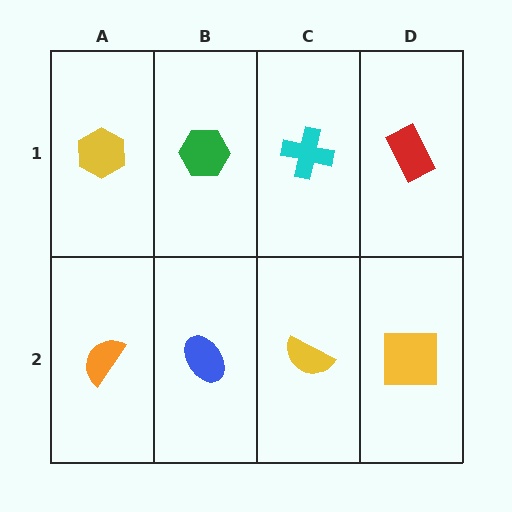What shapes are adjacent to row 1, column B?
A blue ellipse (row 2, column B), a yellow hexagon (row 1, column A), a cyan cross (row 1, column C).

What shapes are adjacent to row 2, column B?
A green hexagon (row 1, column B), an orange semicircle (row 2, column A), a yellow semicircle (row 2, column C).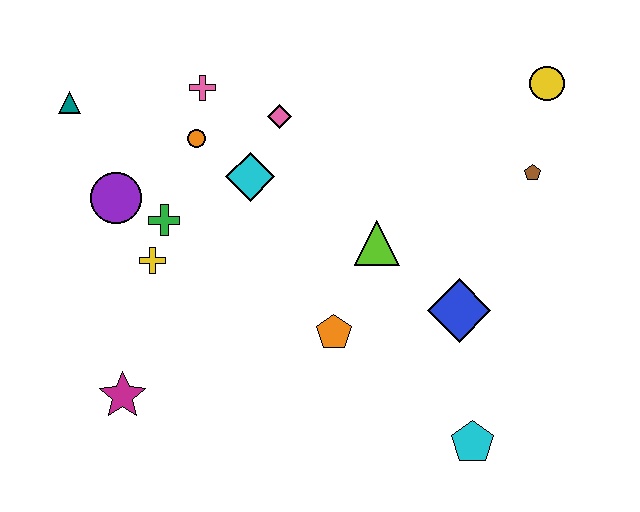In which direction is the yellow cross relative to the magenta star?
The yellow cross is above the magenta star.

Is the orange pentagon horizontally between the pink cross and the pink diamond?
No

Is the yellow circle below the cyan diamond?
No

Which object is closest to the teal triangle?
The purple circle is closest to the teal triangle.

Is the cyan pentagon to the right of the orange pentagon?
Yes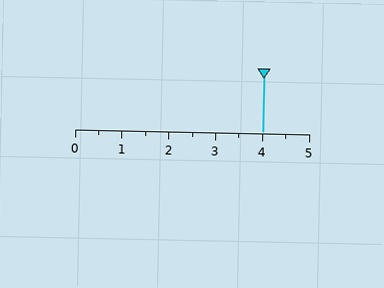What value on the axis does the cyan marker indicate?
The marker indicates approximately 4.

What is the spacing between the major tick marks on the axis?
The major ticks are spaced 1 apart.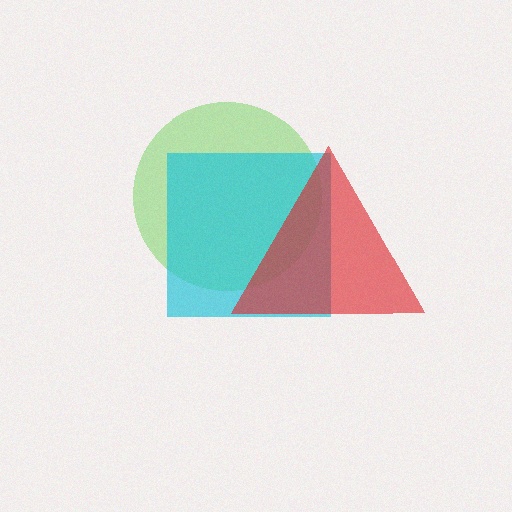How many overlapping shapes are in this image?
There are 3 overlapping shapes in the image.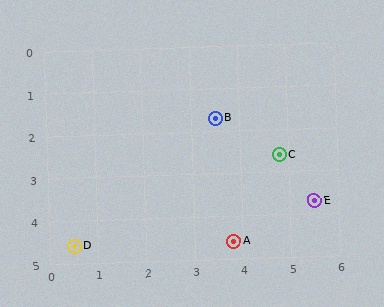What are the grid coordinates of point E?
Point E is at approximately (5.5, 3.7).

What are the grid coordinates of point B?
Point B is at approximately (3.5, 1.7).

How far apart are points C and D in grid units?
Points C and D are about 4.7 grid units apart.